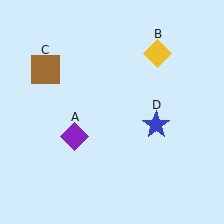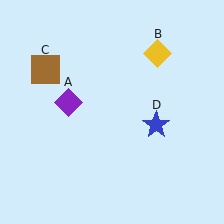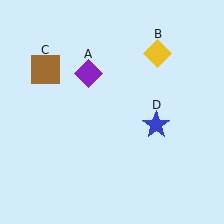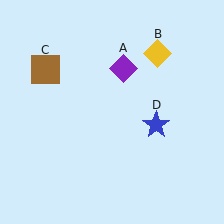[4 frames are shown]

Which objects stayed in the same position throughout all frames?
Yellow diamond (object B) and brown square (object C) and blue star (object D) remained stationary.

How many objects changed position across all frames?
1 object changed position: purple diamond (object A).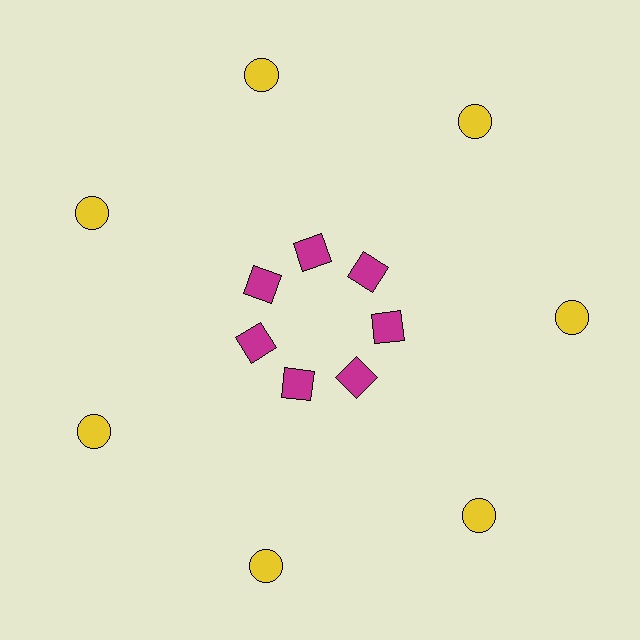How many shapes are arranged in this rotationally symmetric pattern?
There are 14 shapes, arranged in 7 groups of 2.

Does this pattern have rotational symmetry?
Yes, this pattern has 7-fold rotational symmetry. It looks the same after rotating 51 degrees around the center.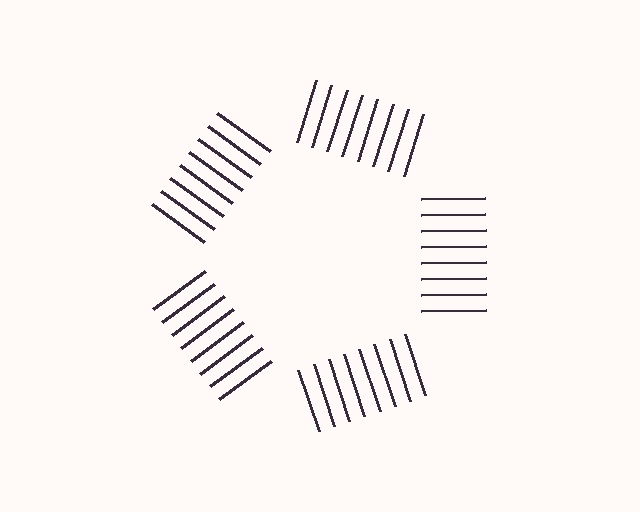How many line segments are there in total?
40 — 8 along each of the 5 edges.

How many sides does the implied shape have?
5 sides — the line-ends trace a pentagon.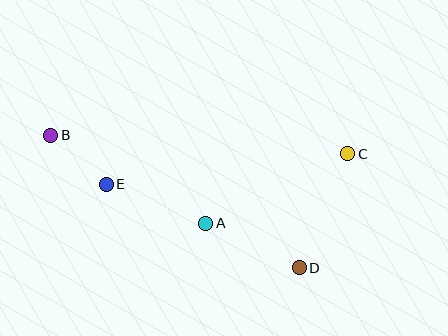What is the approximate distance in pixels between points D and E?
The distance between D and E is approximately 210 pixels.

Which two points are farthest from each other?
Points B and C are farthest from each other.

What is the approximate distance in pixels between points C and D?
The distance between C and D is approximately 123 pixels.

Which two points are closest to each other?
Points B and E are closest to each other.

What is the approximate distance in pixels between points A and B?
The distance between A and B is approximately 178 pixels.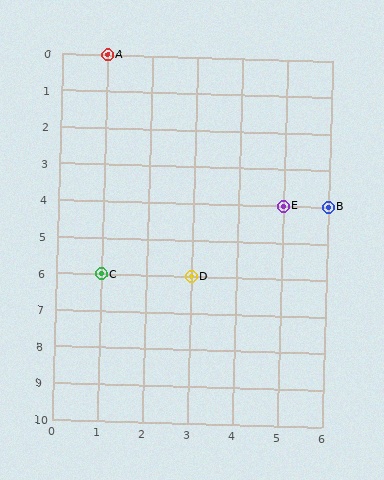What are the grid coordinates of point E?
Point E is at grid coordinates (5, 4).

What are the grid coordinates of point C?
Point C is at grid coordinates (1, 6).